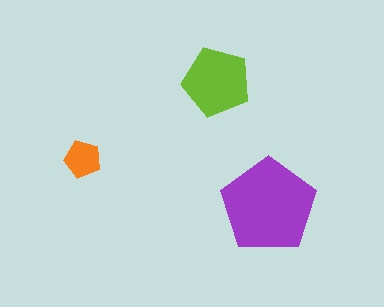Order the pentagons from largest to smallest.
the purple one, the lime one, the orange one.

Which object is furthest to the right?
The purple pentagon is rightmost.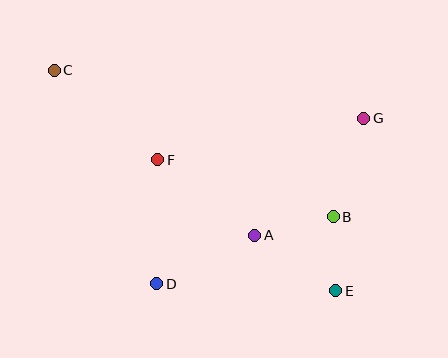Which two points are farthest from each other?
Points C and E are farthest from each other.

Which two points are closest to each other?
Points B and E are closest to each other.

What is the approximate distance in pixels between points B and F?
The distance between B and F is approximately 184 pixels.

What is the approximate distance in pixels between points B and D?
The distance between B and D is approximately 189 pixels.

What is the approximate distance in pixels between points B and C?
The distance between B and C is approximately 315 pixels.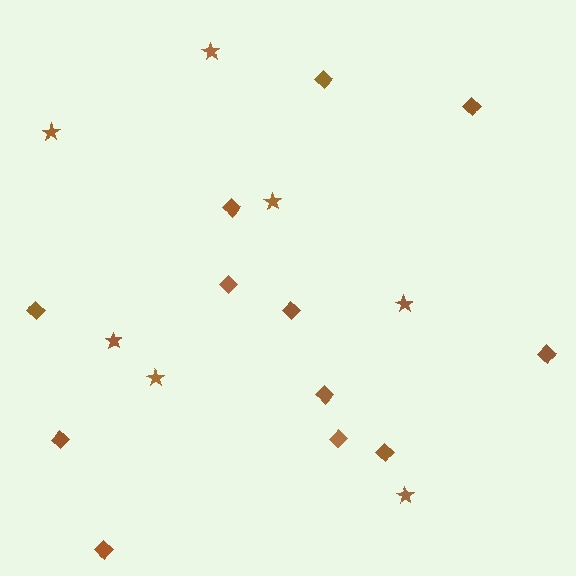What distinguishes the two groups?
There are 2 groups: one group of diamonds (12) and one group of stars (7).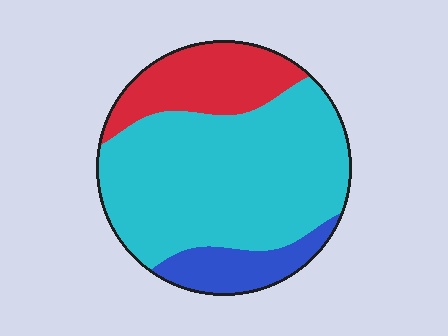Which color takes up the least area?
Blue, at roughly 15%.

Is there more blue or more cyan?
Cyan.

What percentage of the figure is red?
Red covers roughly 20% of the figure.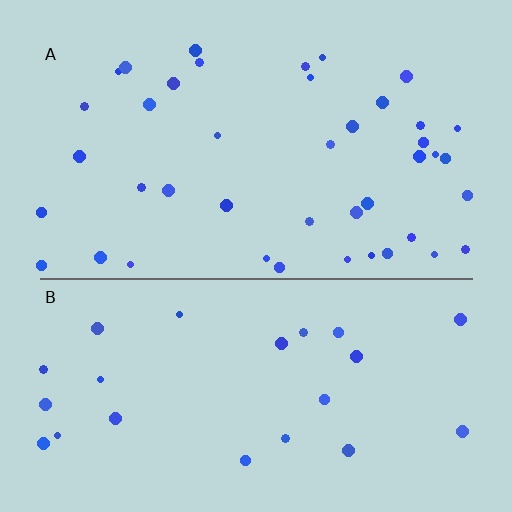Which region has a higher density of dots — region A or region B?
A (the top).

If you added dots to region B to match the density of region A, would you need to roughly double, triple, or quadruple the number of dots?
Approximately double.